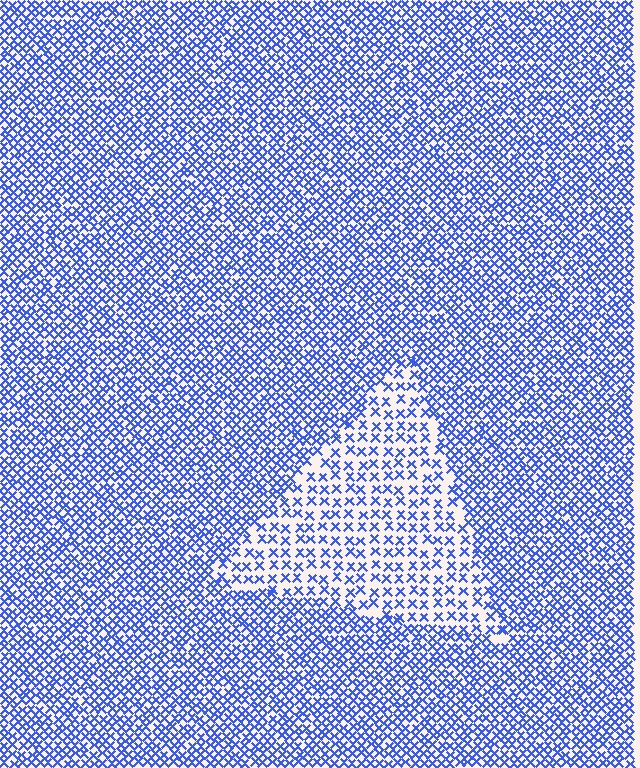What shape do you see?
I see a triangle.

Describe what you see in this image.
The image contains small blue elements arranged at two different densities. A triangle-shaped region is visible where the elements are less densely packed than the surrounding area.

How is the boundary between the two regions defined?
The boundary is defined by a change in element density (approximately 2.0x ratio). All elements are the same color, size, and shape.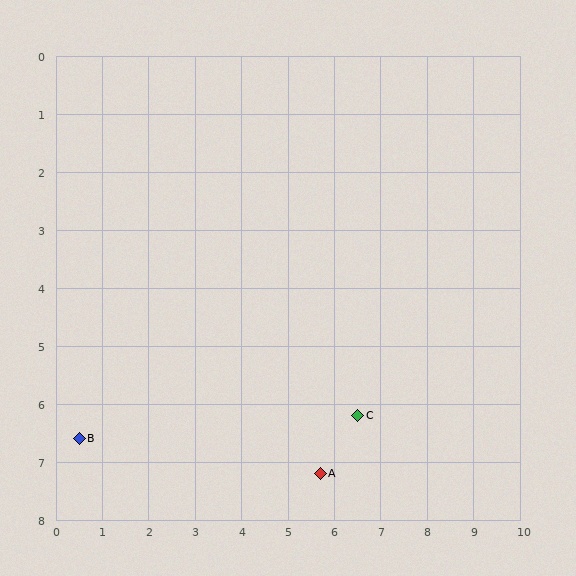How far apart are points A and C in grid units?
Points A and C are about 1.3 grid units apart.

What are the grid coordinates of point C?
Point C is at approximately (6.5, 6.2).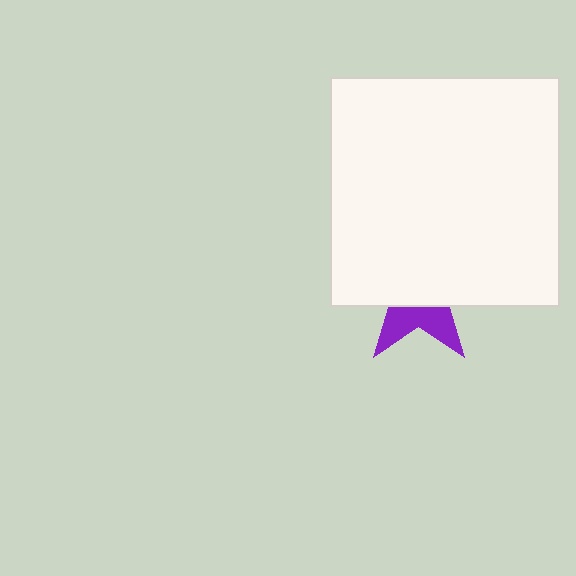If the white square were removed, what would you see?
You would see the complete purple star.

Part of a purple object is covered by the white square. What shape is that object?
It is a star.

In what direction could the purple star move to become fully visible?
The purple star could move down. That would shift it out from behind the white square entirely.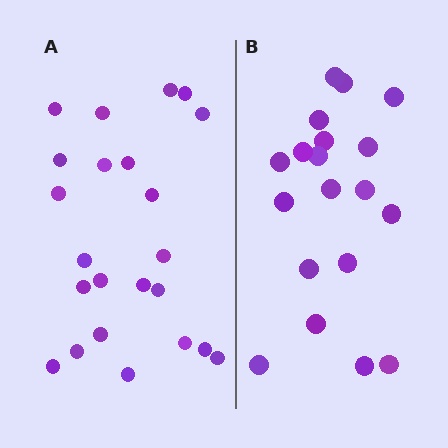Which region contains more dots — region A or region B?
Region A (the left region) has more dots.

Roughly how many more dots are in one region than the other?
Region A has about 4 more dots than region B.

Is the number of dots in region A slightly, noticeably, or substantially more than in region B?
Region A has only slightly more — the two regions are fairly close. The ratio is roughly 1.2 to 1.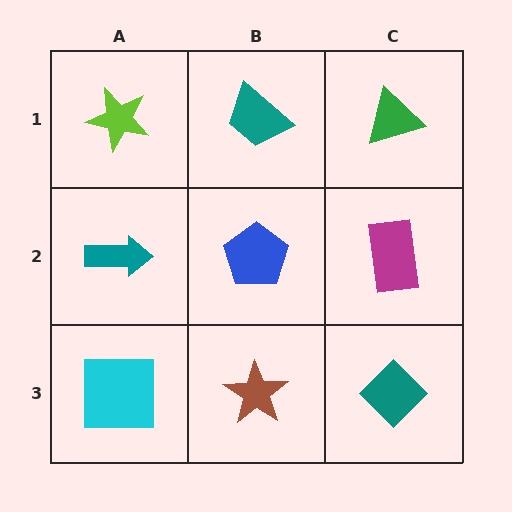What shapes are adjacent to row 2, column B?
A teal trapezoid (row 1, column B), a brown star (row 3, column B), a teal arrow (row 2, column A), a magenta rectangle (row 2, column C).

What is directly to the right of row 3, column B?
A teal diamond.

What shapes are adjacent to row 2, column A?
A lime star (row 1, column A), a cyan square (row 3, column A), a blue pentagon (row 2, column B).